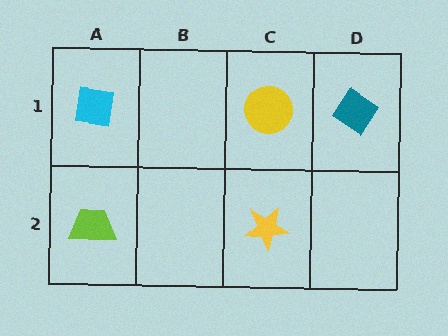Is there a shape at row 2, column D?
No, that cell is empty.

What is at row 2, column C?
A yellow star.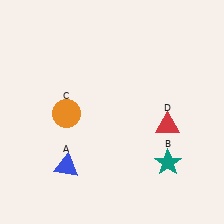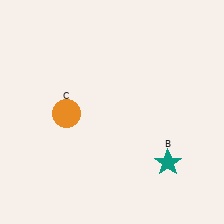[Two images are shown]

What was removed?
The red triangle (D), the blue triangle (A) were removed in Image 2.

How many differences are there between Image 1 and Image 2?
There are 2 differences between the two images.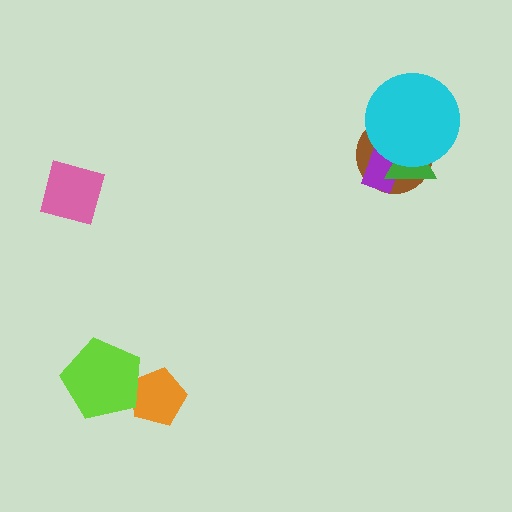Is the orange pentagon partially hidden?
Yes, it is partially covered by another shape.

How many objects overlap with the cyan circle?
3 objects overlap with the cyan circle.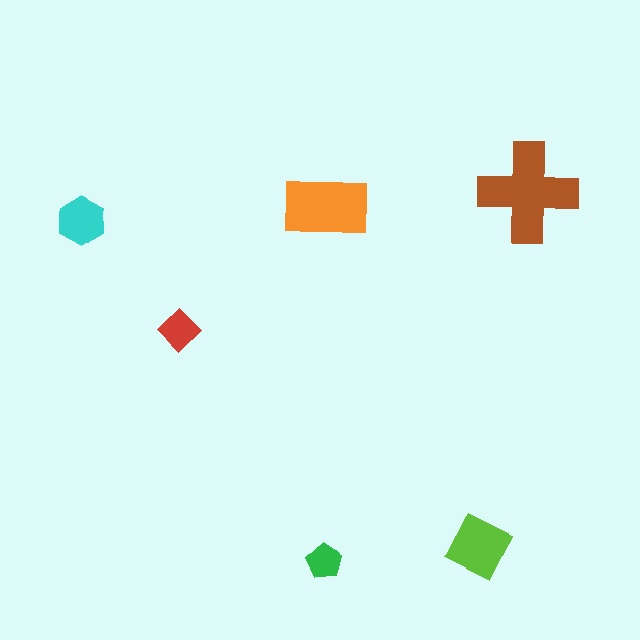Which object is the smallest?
The green pentagon.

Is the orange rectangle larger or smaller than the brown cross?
Smaller.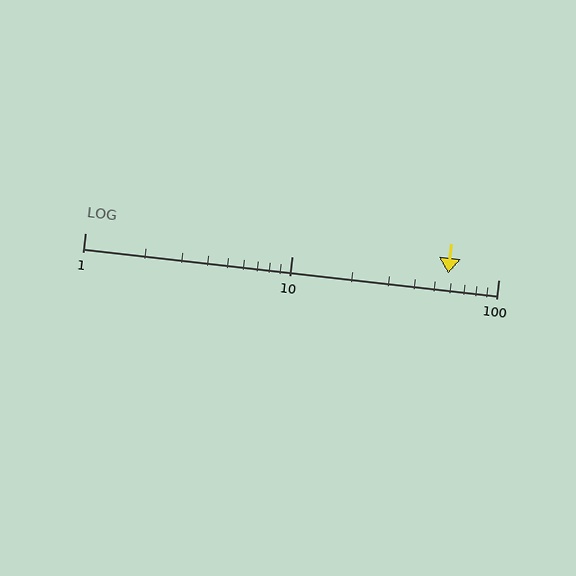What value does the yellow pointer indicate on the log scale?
The pointer indicates approximately 57.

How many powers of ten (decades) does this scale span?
The scale spans 2 decades, from 1 to 100.